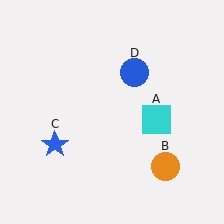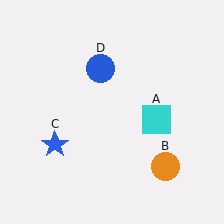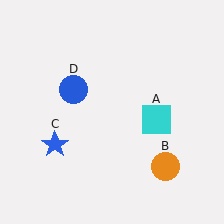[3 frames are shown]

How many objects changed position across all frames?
1 object changed position: blue circle (object D).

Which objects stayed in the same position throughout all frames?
Cyan square (object A) and orange circle (object B) and blue star (object C) remained stationary.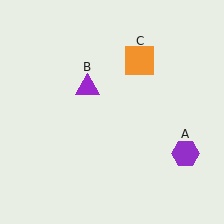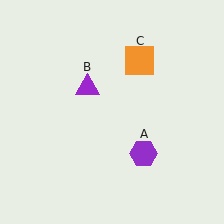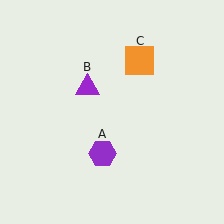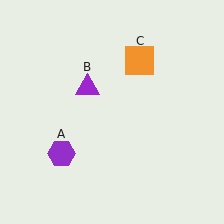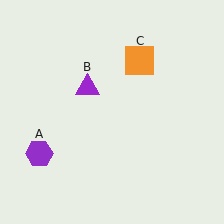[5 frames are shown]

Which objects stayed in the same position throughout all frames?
Purple triangle (object B) and orange square (object C) remained stationary.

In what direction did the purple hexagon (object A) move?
The purple hexagon (object A) moved left.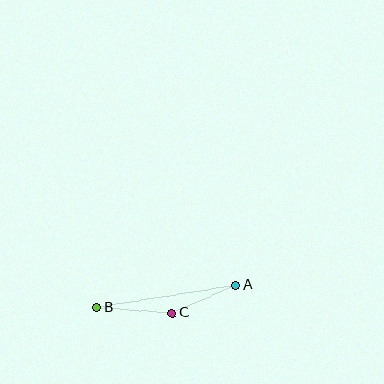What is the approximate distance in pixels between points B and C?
The distance between B and C is approximately 75 pixels.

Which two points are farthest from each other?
Points A and B are farthest from each other.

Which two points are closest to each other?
Points A and C are closest to each other.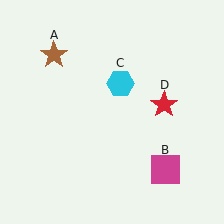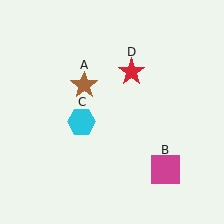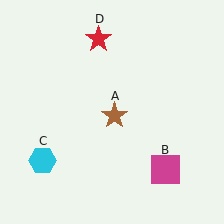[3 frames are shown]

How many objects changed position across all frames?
3 objects changed position: brown star (object A), cyan hexagon (object C), red star (object D).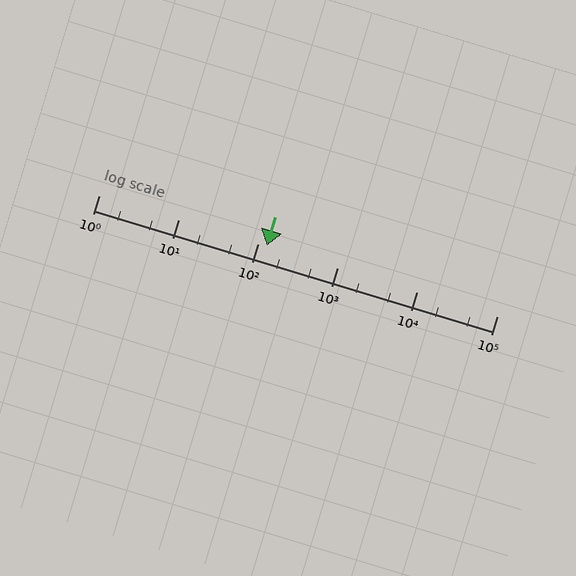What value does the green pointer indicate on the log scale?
The pointer indicates approximately 130.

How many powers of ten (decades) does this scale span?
The scale spans 5 decades, from 1 to 100000.